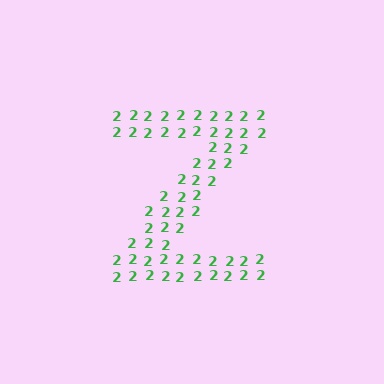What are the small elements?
The small elements are digit 2's.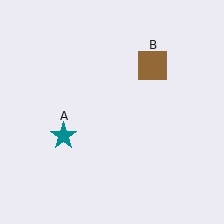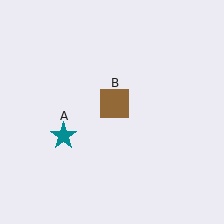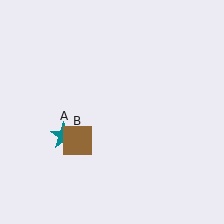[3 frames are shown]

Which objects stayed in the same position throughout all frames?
Teal star (object A) remained stationary.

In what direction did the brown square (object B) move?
The brown square (object B) moved down and to the left.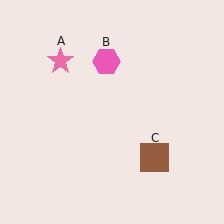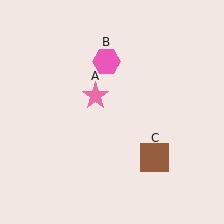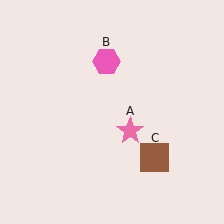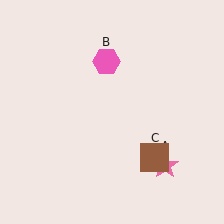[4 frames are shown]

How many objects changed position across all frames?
1 object changed position: pink star (object A).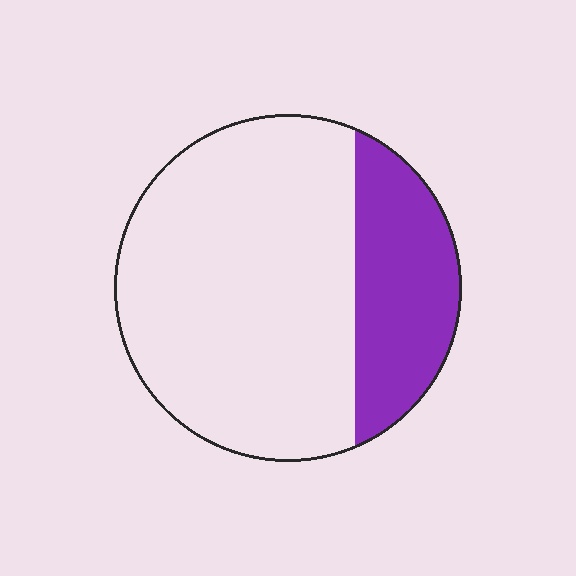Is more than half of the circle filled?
No.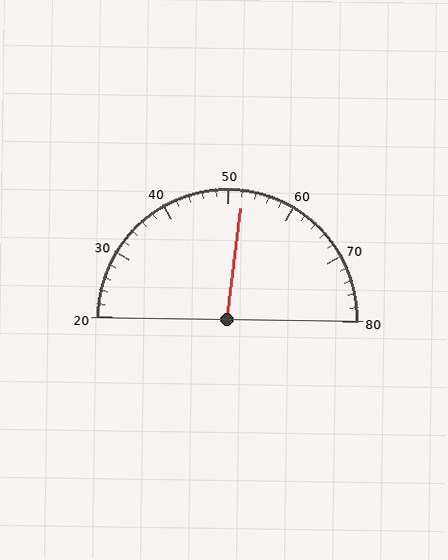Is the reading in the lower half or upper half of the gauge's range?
The reading is in the upper half of the range (20 to 80).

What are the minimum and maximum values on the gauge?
The gauge ranges from 20 to 80.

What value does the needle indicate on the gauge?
The needle indicates approximately 52.